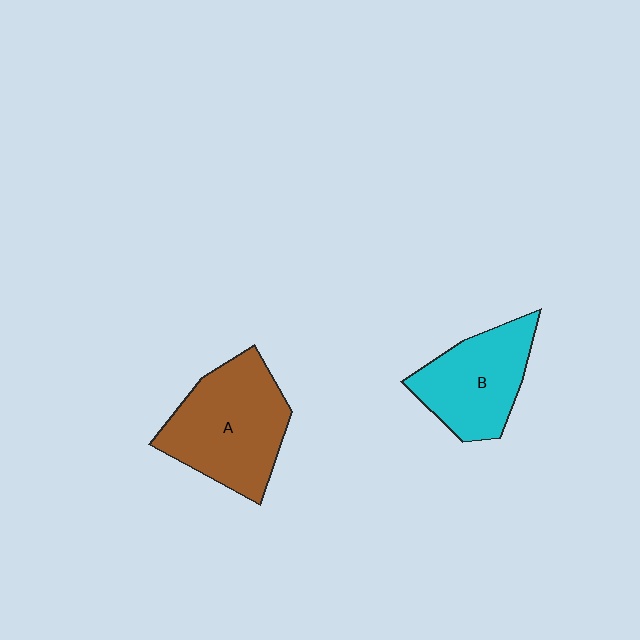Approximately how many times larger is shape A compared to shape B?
Approximately 1.3 times.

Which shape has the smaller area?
Shape B (cyan).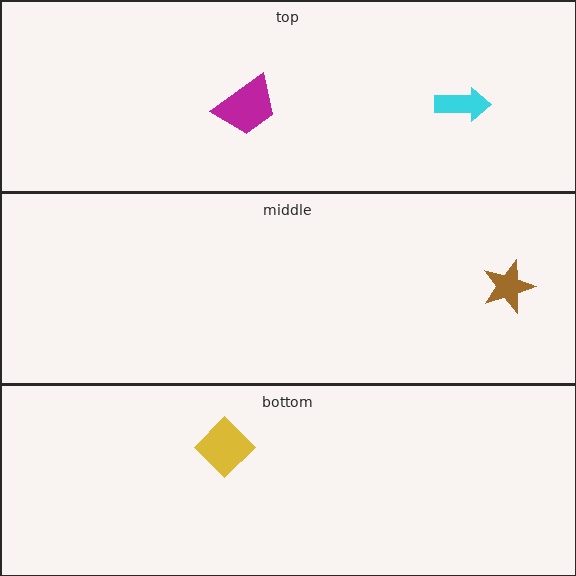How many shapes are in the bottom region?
1.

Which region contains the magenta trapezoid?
The top region.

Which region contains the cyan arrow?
The top region.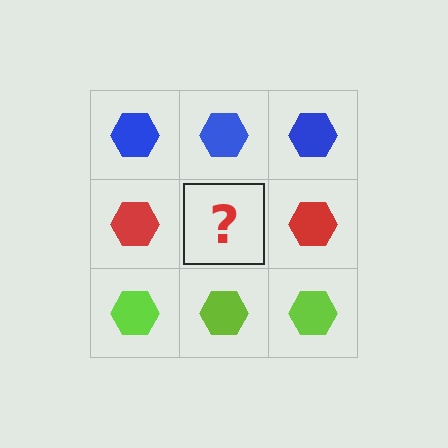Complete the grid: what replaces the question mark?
The question mark should be replaced with a red hexagon.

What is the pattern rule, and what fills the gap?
The rule is that each row has a consistent color. The gap should be filled with a red hexagon.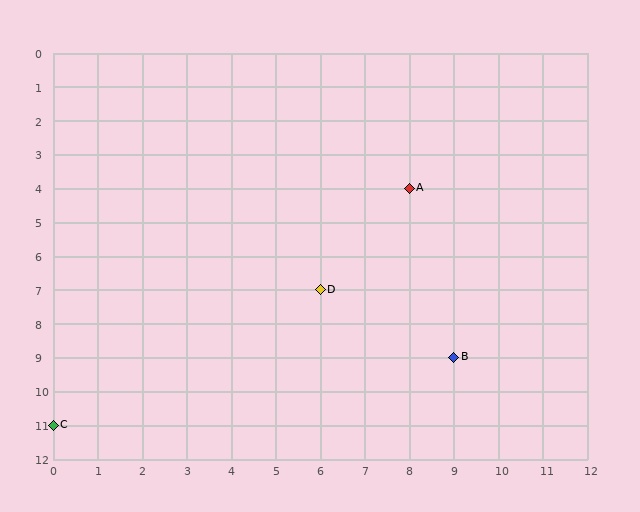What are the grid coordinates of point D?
Point D is at grid coordinates (6, 7).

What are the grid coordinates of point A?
Point A is at grid coordinates (8, 4).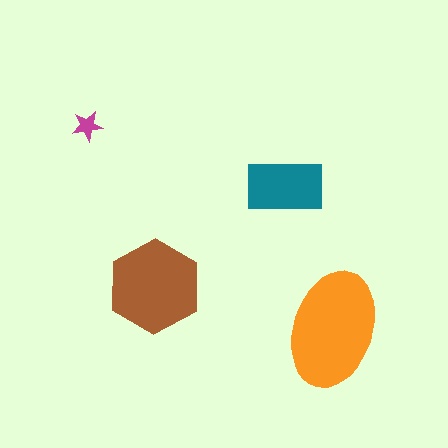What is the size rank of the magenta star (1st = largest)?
4th.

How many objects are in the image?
There are 4 objects in the image.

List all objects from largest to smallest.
The orange ellipse, the brown hexagon, the teal rectangle, the magenta star.